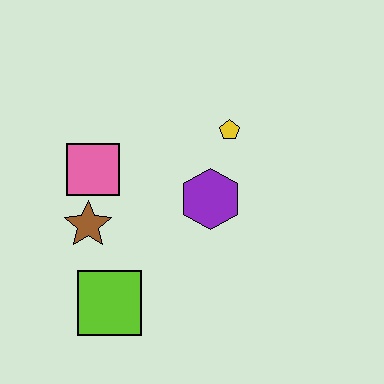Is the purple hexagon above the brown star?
Yes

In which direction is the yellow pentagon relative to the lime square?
The yellow pentagon is above the lime square.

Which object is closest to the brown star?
The pink square is closest to the brown star.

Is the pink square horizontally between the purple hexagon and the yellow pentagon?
No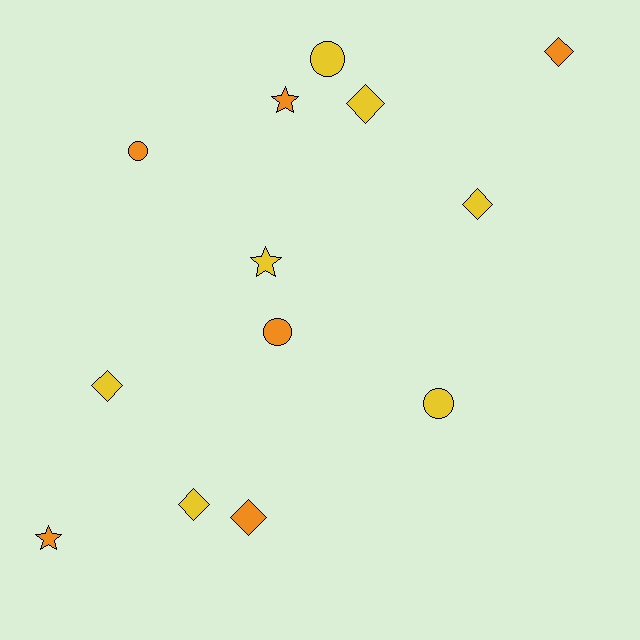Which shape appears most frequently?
Diamond, with 6 objects.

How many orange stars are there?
There are 2 orange stars.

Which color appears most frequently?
Yellow, with 7 objects.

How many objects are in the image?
There are 13 objects.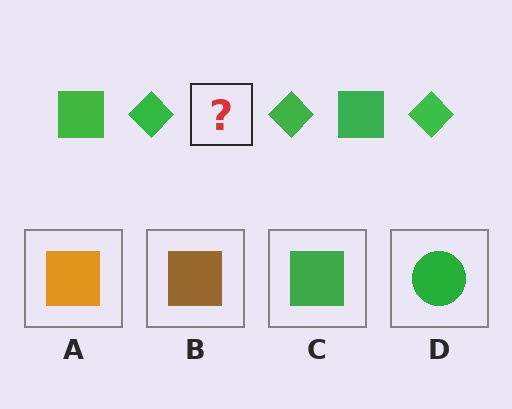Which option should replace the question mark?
Option C.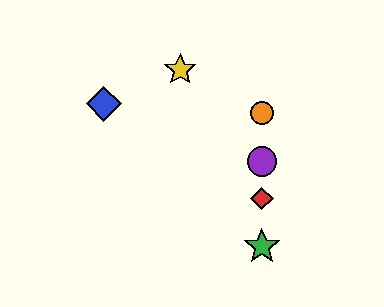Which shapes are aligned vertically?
The red diamond, the green star, the purple circle, the orange circle are aligned vertically.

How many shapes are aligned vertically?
4 shapes (the red diamond, the green star, the purple circle, the orange circle) are aligned vertically.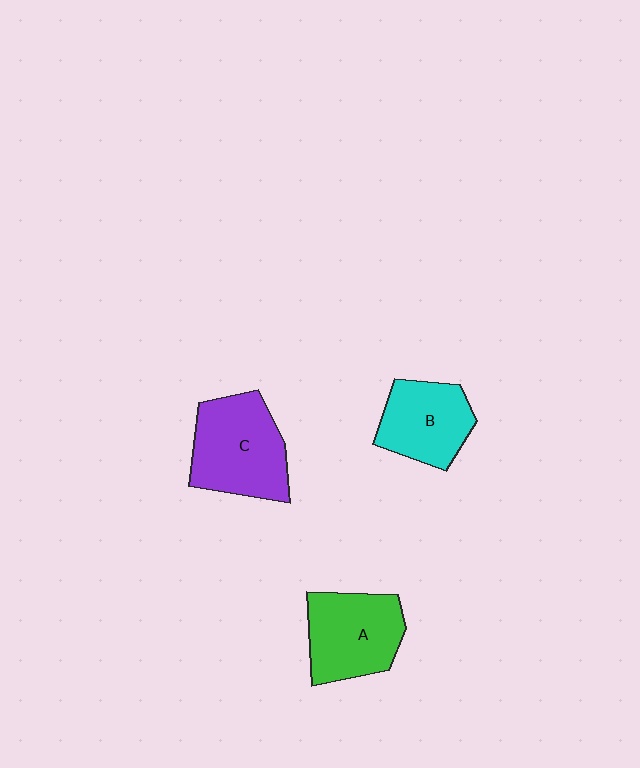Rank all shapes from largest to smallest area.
From largest to smallest: C (purple), A (green), B (cyan).